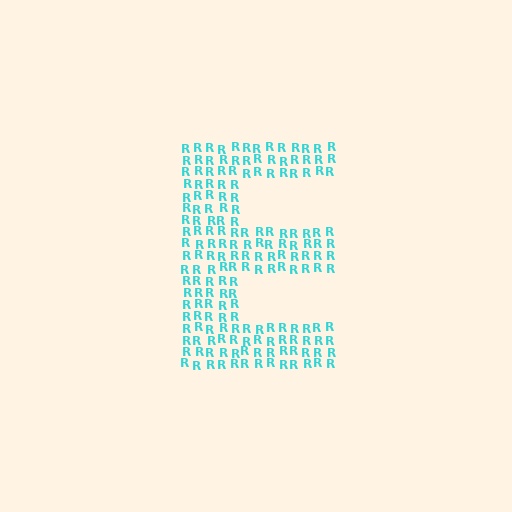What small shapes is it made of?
It is made of small letter R's.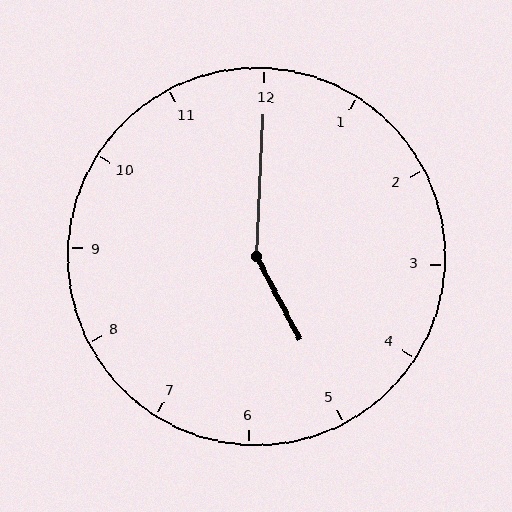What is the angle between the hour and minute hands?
Approximately 150 degrees.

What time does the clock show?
5:00.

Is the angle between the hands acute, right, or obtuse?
It is obtuse.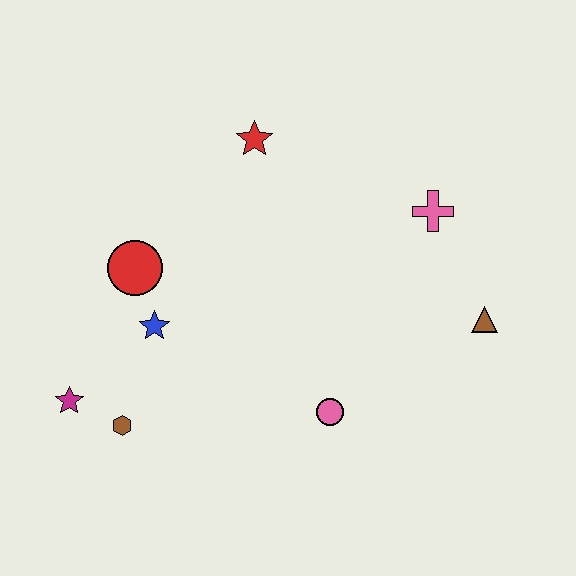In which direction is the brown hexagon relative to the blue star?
The brown hexagon is below the blue star.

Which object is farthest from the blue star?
The brown triangle is farthest from the blue star.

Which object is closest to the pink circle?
The brown triangle is closest to the pink circle.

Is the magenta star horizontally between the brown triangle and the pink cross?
No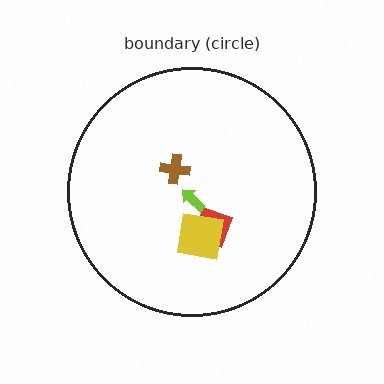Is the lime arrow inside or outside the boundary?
Inside.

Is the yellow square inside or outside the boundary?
Inside.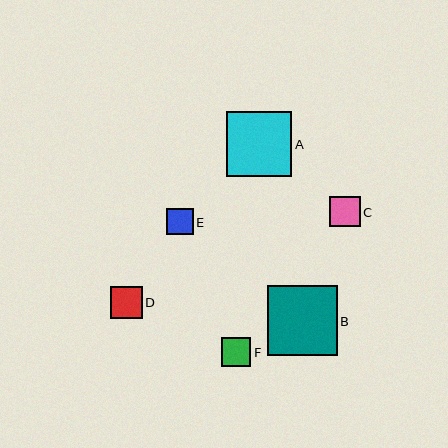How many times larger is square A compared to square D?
Square A is approximately 2.0 times the size of square D.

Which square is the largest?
Square B is the largest with a size of approximately 70 pixels.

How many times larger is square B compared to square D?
Square B is approximately 2.2 times the size of square D.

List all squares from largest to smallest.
From largest to smallest: B, A, D, C, F, E.